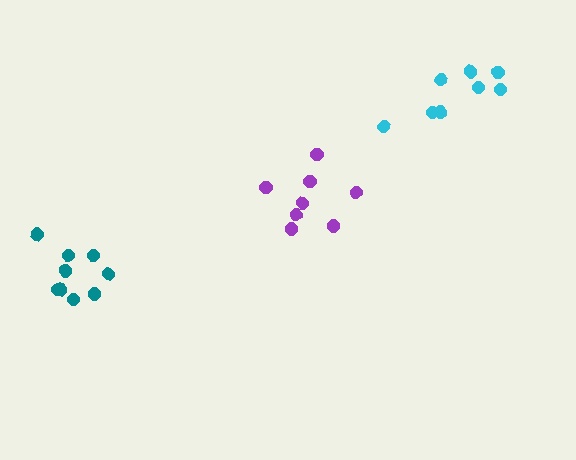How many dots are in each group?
Group 1: 8 dots, Group 2: 9 dots, Group 3: 8 dots (25 total).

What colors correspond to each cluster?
The clusters are colored: purple, teal, cyan.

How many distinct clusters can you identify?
There are 3 distinct clusters.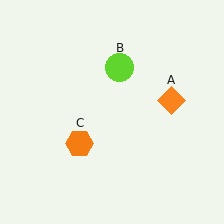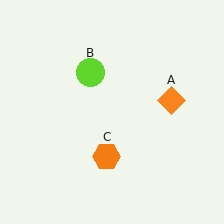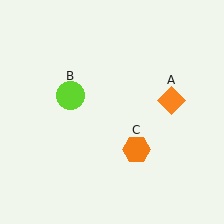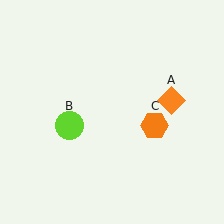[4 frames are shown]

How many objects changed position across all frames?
2 objects changed position: lime circle (object B), orange hexagon (object C).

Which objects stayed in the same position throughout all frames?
Orange diamond (object A) remained stationary.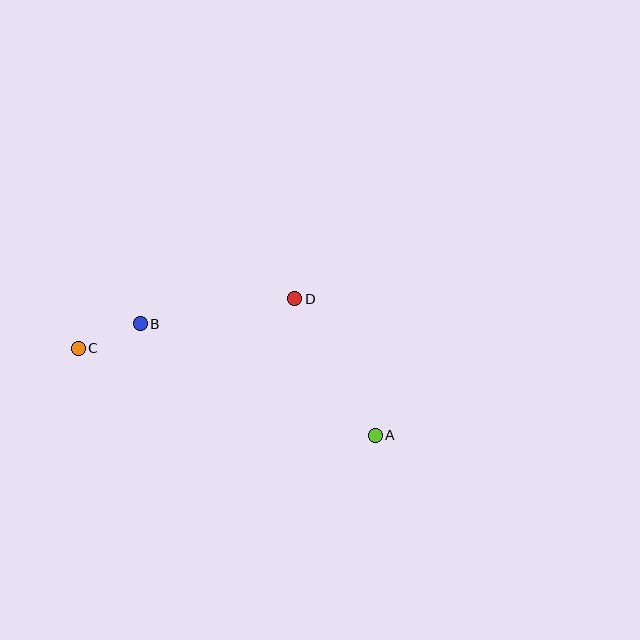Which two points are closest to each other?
Points B and C are closest to each other.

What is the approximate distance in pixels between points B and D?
The distance between B and D is approximately 156 pixels.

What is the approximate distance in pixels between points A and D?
The distance between A and D is approximately 158 pixels.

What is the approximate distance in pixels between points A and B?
The distance between A and B is approximately 260 pixels.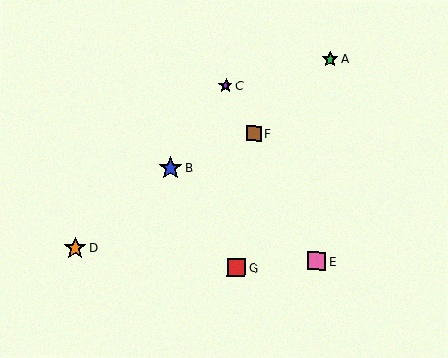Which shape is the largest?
The blue star (labeled B) is the largest.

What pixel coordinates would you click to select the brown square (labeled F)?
Click at (254, 133) to select the brown square F.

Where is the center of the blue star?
The center of the blue star is at (170, 169).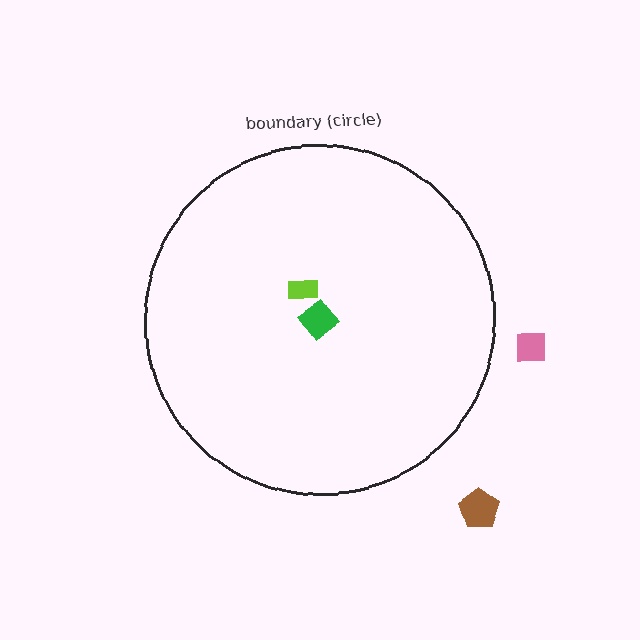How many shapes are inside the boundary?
2 inside, 2 outside.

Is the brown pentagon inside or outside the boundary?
Outside.